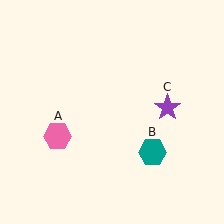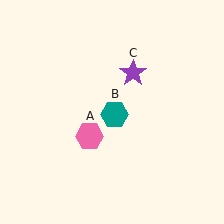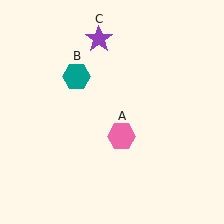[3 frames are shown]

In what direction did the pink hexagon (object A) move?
The pink hexagon (object A) moved right.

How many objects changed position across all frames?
3 objects changed position: pink hexagon (object A), teal hexagon (object B), purple star (object C).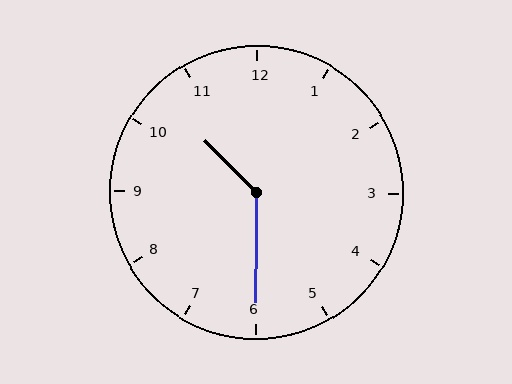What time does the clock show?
10:30.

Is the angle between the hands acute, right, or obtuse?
It is obtuse.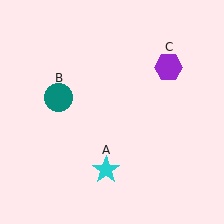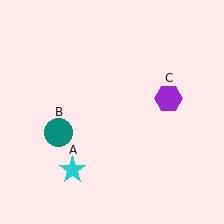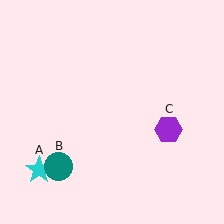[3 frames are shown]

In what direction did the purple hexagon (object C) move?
The purple hexagon (object C) moved down.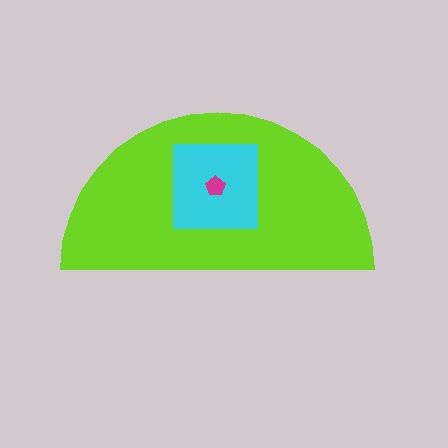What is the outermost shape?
The lime semicircle.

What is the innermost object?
The magenta pentagon.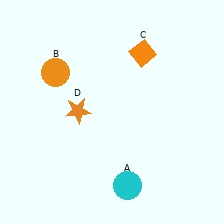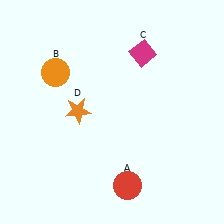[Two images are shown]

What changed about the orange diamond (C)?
In Image 1, C is orange. In Image 2, it changed to magenta.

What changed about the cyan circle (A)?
In Image 1, A is cyan. In Image 2, it changed to red.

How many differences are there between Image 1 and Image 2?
There are 2 differences between the two images.